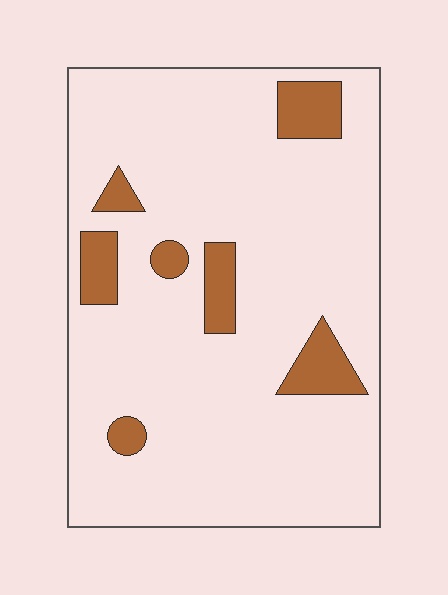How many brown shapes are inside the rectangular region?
7.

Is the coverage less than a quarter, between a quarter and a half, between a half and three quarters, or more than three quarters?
Less than a quarter.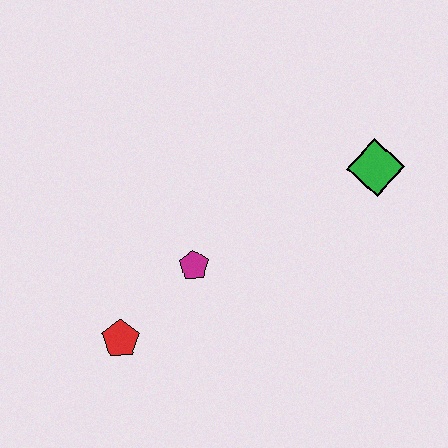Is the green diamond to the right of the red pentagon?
Yes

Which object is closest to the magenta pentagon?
The red pentagon is closest to the magenta pentagon.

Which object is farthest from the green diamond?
The red pentagon is farthest from the green diamond.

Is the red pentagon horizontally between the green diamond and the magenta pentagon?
No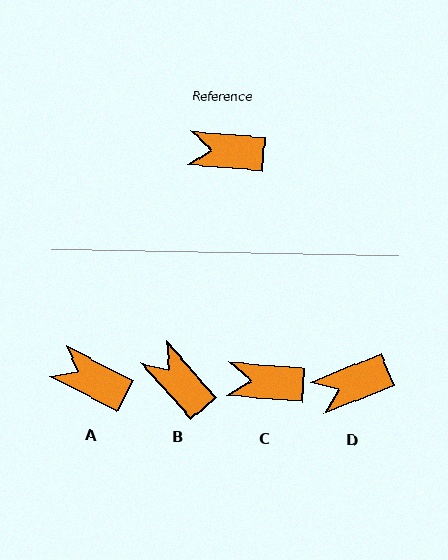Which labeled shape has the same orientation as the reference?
C.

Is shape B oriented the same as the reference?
No, it is off by about 44 degrees.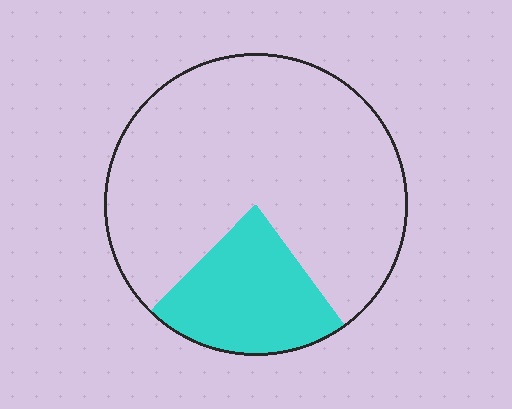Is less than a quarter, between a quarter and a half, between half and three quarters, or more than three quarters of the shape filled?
Less than a quarter.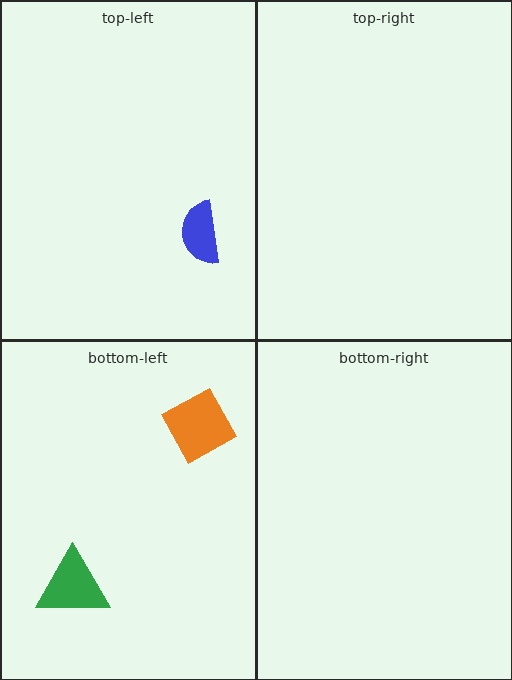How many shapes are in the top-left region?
1.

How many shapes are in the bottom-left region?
2.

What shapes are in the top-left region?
The blue semicircle.